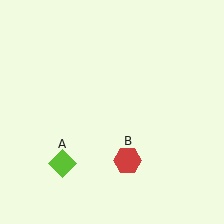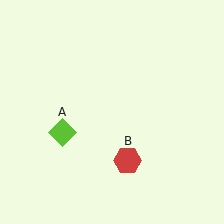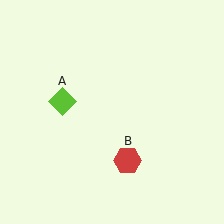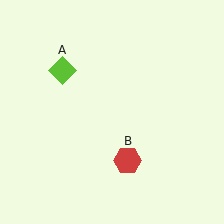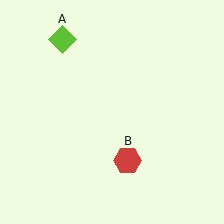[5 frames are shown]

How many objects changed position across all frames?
1 object changed position: lime diamond (object A).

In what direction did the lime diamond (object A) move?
The lime diamond (object A) moved up.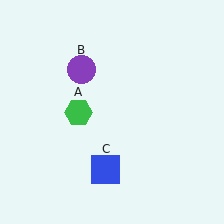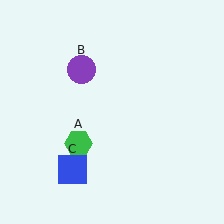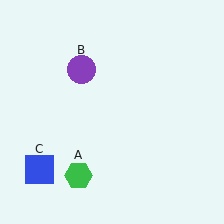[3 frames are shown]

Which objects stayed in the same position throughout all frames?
Purple circle (object B) remained stationary.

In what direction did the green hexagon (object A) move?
The green hexagon (object A) moved down.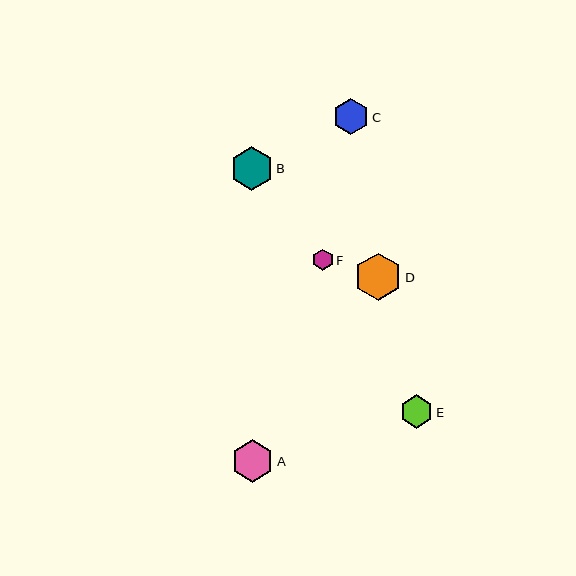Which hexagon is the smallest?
Hexagon F is the smallest with a size of approximately 21 pixels.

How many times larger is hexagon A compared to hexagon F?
Hexagon A is approximately 2.0 times the size of hexagon F.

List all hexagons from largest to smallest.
From largest to smallest: D, B, A, C, E, F.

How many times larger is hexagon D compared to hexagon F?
Hexagon D is approximately 2.3 times the size of hexagon F.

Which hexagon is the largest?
Hexagon D is the largest with a size of approximately 47 pixels.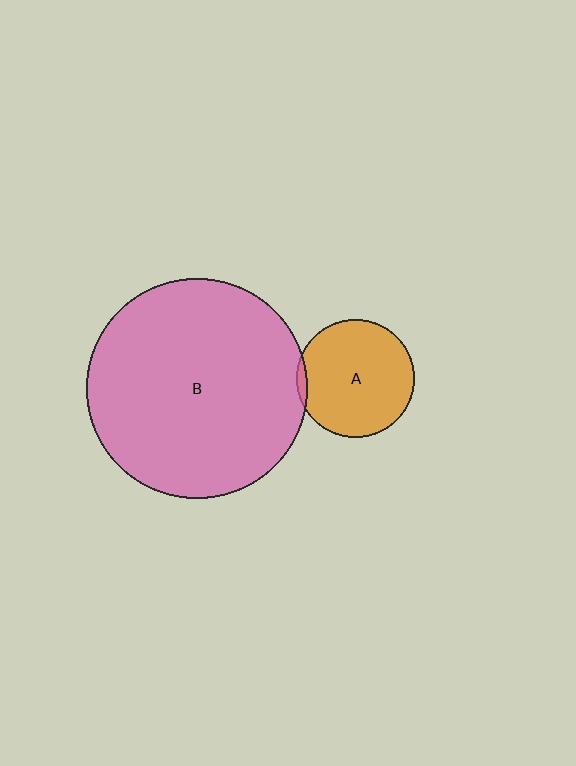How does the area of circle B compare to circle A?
Approximately 3.5 times.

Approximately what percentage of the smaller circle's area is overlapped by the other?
Approximately 5%.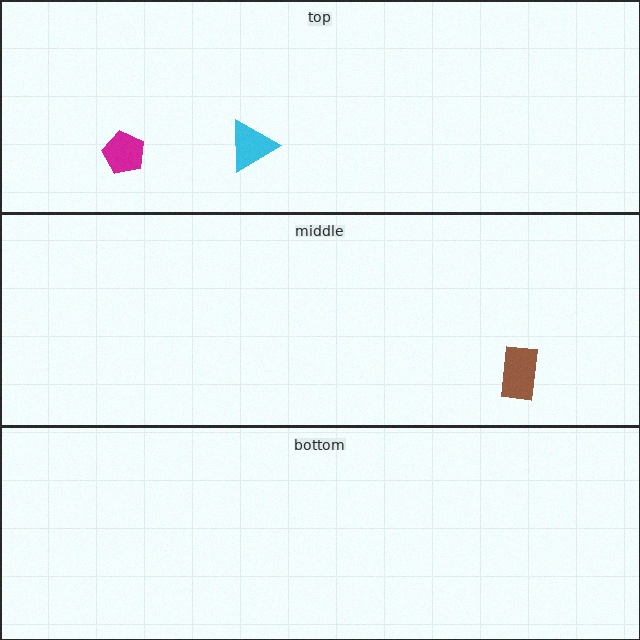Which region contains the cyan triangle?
The top region.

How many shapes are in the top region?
2.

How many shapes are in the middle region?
1.